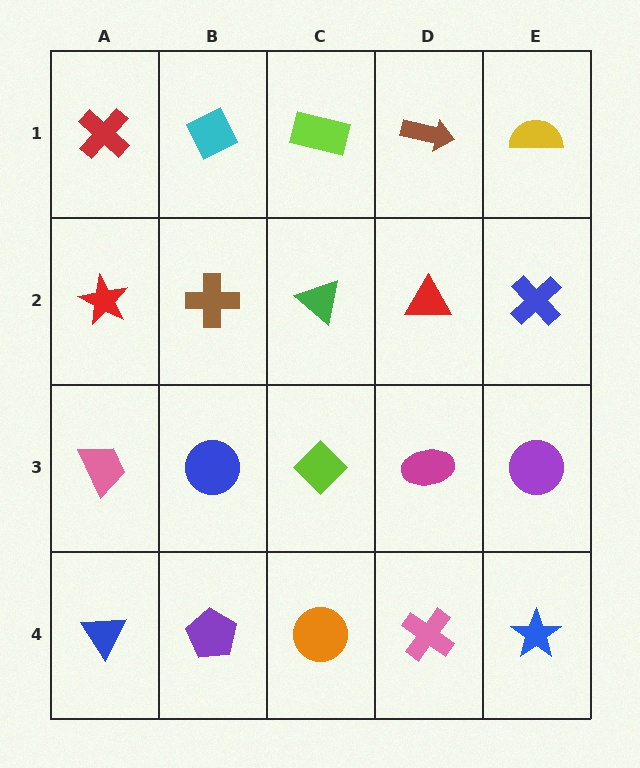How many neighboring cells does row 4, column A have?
2.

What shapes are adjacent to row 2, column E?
A yellow semicircle (row 1, column E), a purple circle (row 3, column E), a red triangle (row 2, column D).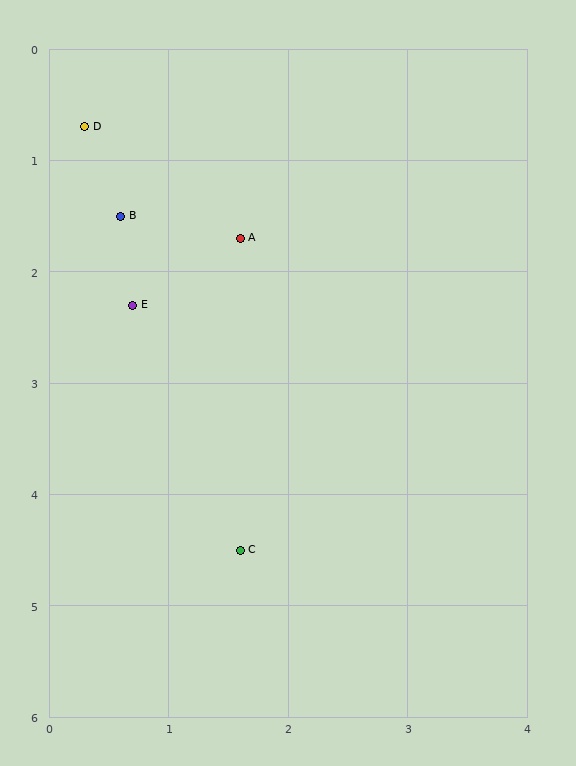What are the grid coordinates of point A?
Point A is at approximately (1.6, 1.7).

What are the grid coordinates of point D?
Point D is at approximately (0.3, 0.7).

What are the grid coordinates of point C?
Point C is at approximately (1.6, 4.5).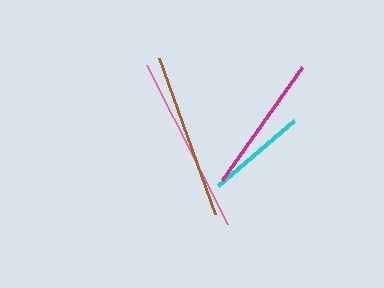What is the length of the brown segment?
The brown segment is approximately 165 pixels long.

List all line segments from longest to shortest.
From longest to shortest: pink, brown, magenta, cyan.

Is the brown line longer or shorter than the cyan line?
The brown line is longer than the cyan line.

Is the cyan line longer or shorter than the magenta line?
The magenta line is longer than the cyan line.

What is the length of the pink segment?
The pink segment is approximately 179 pixels long.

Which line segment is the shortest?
The cyan line is the shortest at approximately 100 pixels.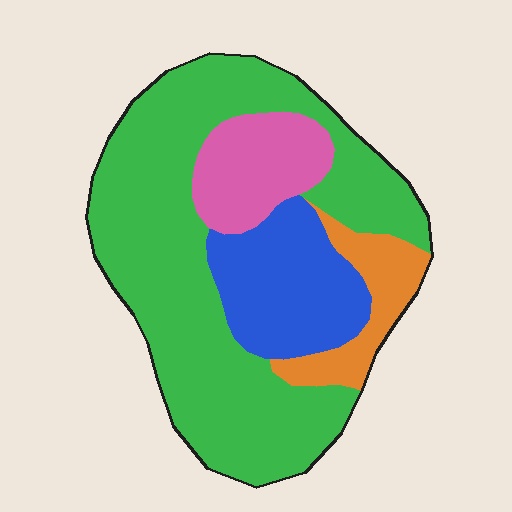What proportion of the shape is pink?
Pink takes up about one eighth (1/8) of the shape.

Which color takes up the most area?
Green, at roughly 60%.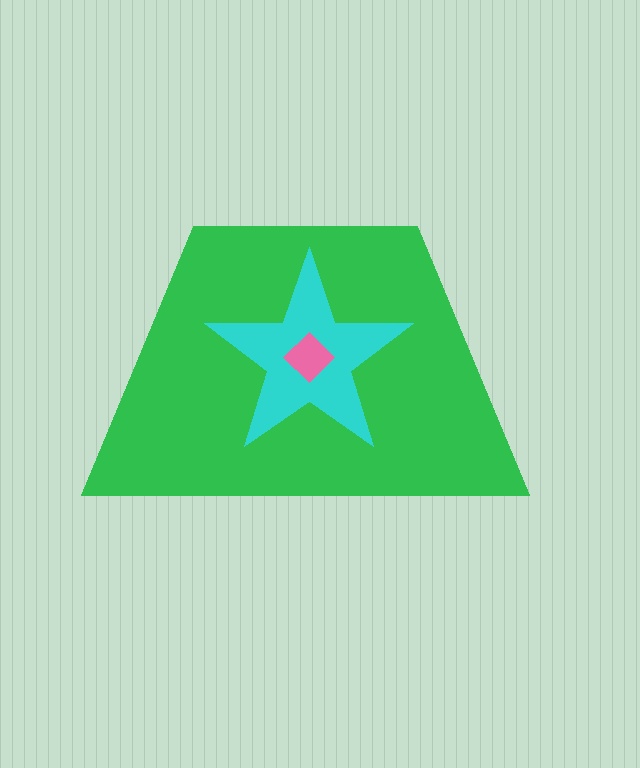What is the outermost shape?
The green trapezoid.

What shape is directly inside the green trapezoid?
The cyan star.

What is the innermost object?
The pink diamond.